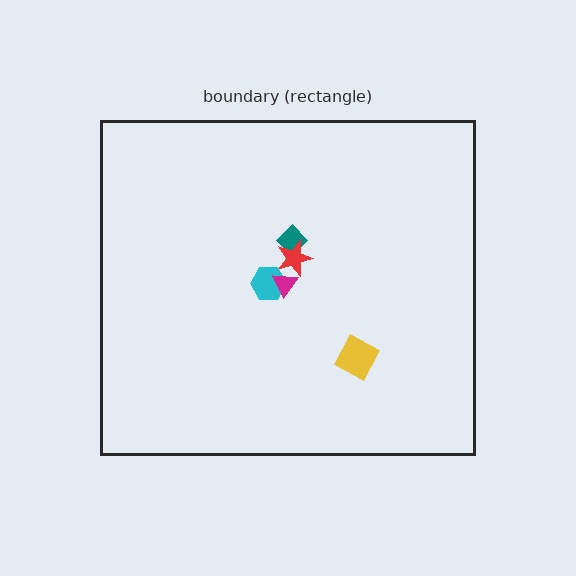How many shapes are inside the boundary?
5 inside, 0 outside.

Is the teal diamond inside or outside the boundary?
Inside.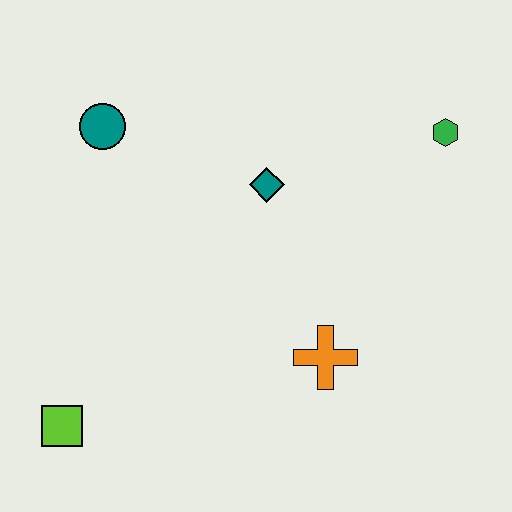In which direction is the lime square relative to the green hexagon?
The lime square is to the left of the green hexagon.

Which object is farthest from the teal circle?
The green hexagon is farthest from the teal circle.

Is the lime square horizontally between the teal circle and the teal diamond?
No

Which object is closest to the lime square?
The orange cross is closest to the lime square.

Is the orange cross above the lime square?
Yes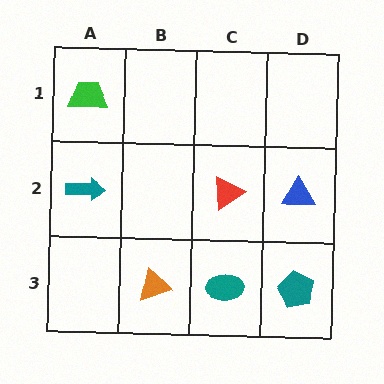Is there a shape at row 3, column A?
No, that cell is empty.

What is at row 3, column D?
A teal pentagon.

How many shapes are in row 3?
3 shapes.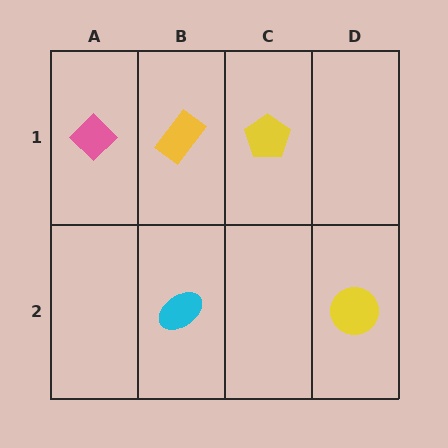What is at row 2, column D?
A yellow circle.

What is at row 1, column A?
A pink diamond.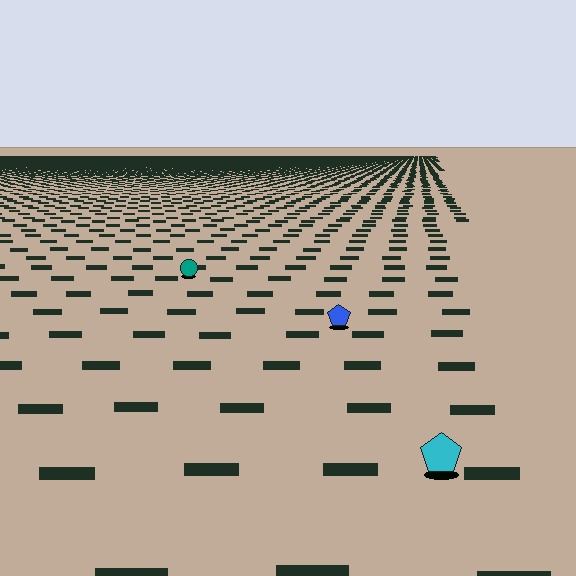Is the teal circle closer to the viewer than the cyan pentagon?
No. The cyan pentagon is closer — you can tell from the texture gradient: the ground texture is coarser near it.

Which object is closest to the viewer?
The cyan pentagon is closest. The texture marks near it are larger and more spread out.